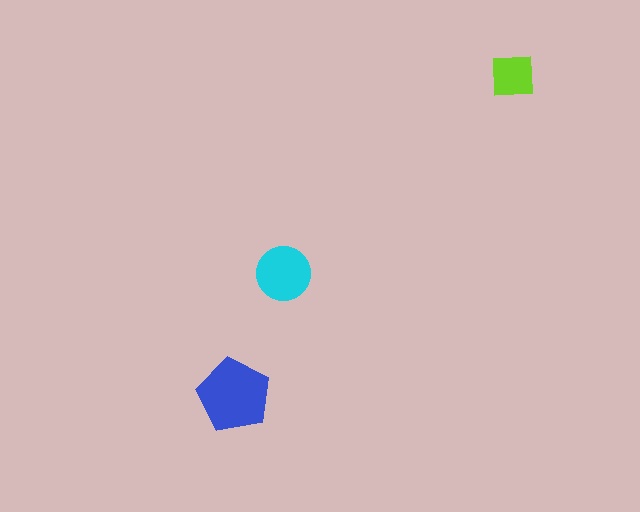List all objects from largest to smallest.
The blue pentagon, the cyan circle, the lime square.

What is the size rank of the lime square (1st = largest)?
3rd.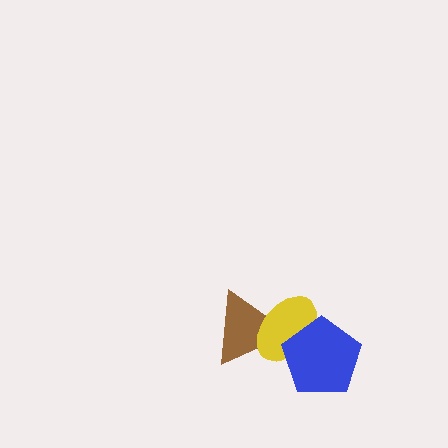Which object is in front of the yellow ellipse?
The blue pentagon is in front of the yellow ellipse.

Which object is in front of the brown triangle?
The yellow ellipse is in front of the brown triangle.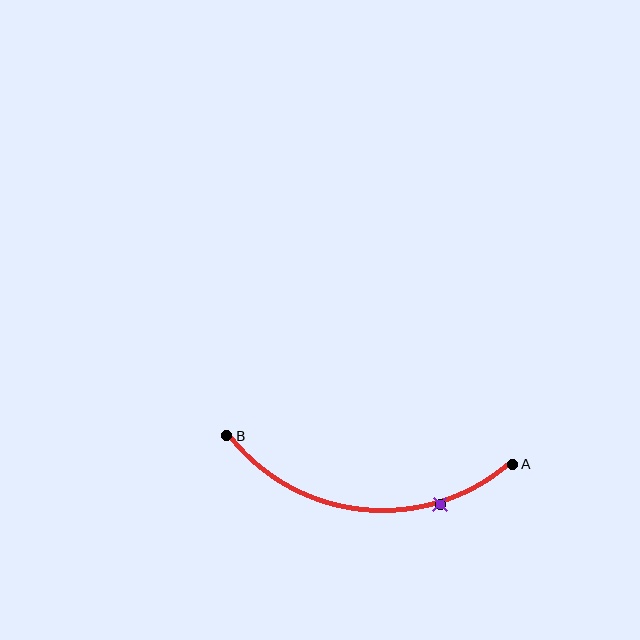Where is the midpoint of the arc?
The arc midpoint is the point on the curve farthest from the straight line joining A and B. It sits below that line.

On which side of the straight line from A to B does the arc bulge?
The arc bulges below the straight line connecting A and B.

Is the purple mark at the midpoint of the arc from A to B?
No. The purple mark lies on the arc but is closer to endpoint A. The arc midpoint would be at the point on the curve equidistant along the arc from both A and B.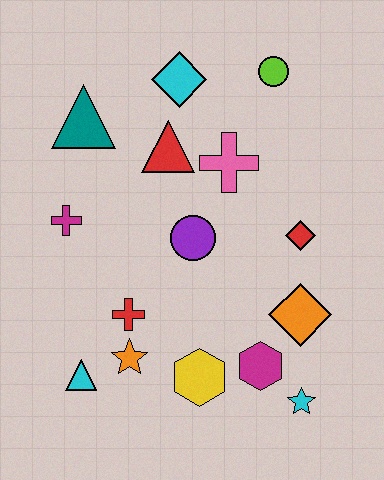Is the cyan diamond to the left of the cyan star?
Yes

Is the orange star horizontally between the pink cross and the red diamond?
No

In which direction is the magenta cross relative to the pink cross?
The magenta cross is to the left of the pink cross.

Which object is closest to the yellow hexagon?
The magenta hexagon is closest to the yellow hexagon.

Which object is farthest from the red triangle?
The cyan star is farthest from the red triangle.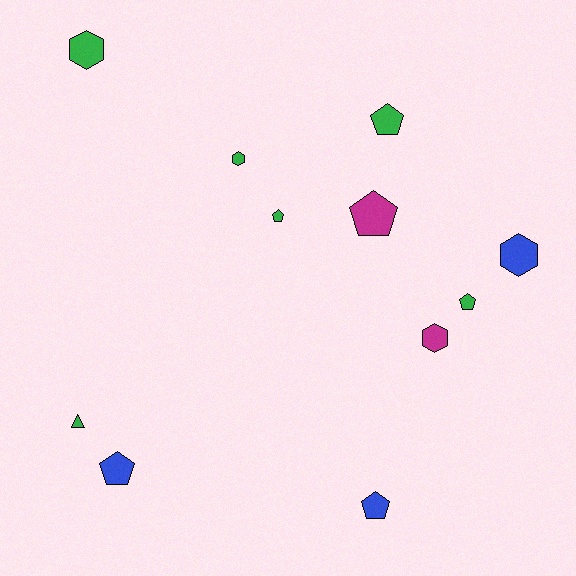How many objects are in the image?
There are 11 objects.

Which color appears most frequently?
Green, with 6 objects.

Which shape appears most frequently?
Pentagon, with 6 objects.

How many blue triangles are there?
There are no blue triangles.